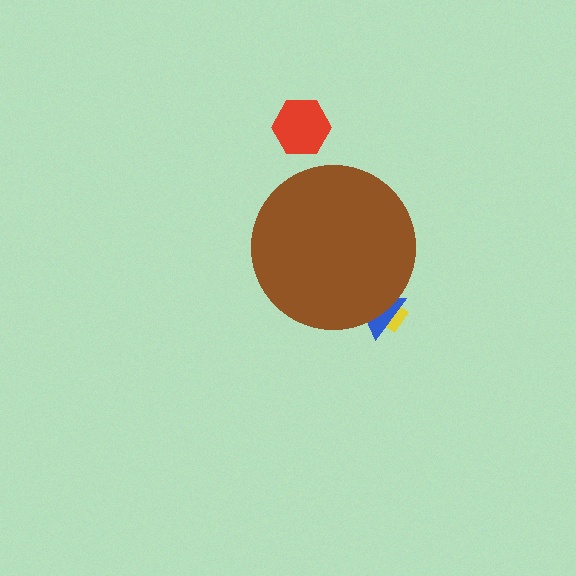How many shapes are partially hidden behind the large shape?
2 shapes are partially hidden.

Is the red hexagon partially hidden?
No, the red hexagon is fully visible.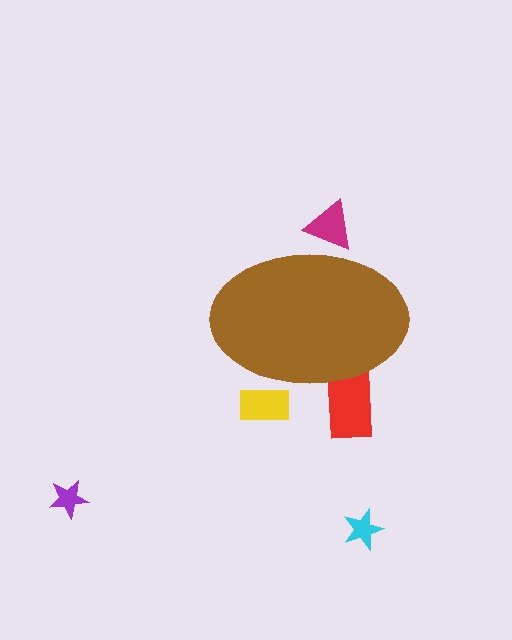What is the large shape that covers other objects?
A brown ellipse.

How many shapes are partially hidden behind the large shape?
3 shapes are partially hidden.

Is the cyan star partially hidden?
No, the cyan star is fully visible.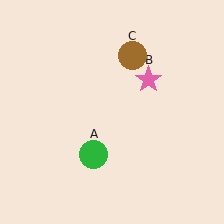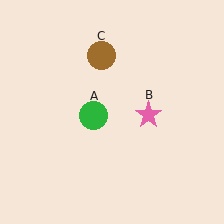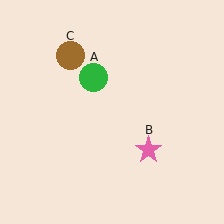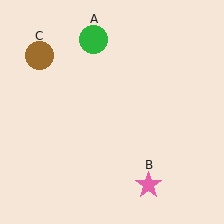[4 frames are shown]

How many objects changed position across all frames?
3 objects changed position: green circle (object A), pink star (object B), brown circle (object C).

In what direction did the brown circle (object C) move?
The brown circle (object C) moved left.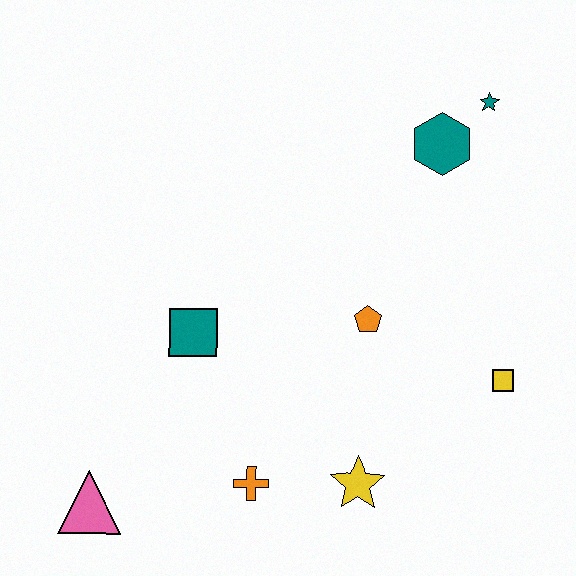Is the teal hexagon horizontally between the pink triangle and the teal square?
No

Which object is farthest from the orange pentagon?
The pink triangle is farthest from the orange pentagon.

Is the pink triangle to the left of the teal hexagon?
Yes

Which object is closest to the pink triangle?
The orange cross is closest to the pink triangle.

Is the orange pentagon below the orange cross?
No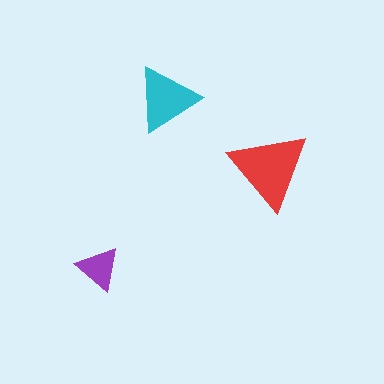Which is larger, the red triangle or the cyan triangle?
The red one.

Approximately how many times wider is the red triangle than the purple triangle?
About 2 times wider.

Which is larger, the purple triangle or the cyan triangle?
The cyan one.